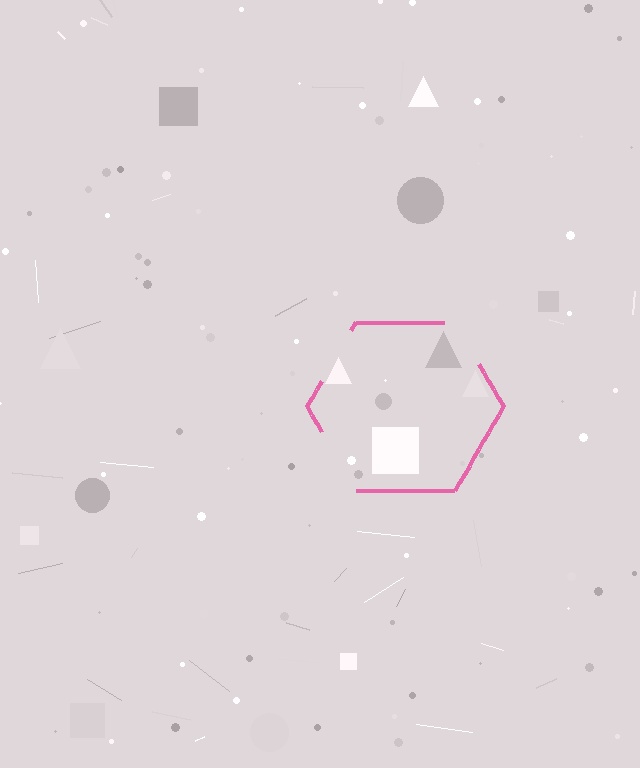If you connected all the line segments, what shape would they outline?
They would outline a hexagon.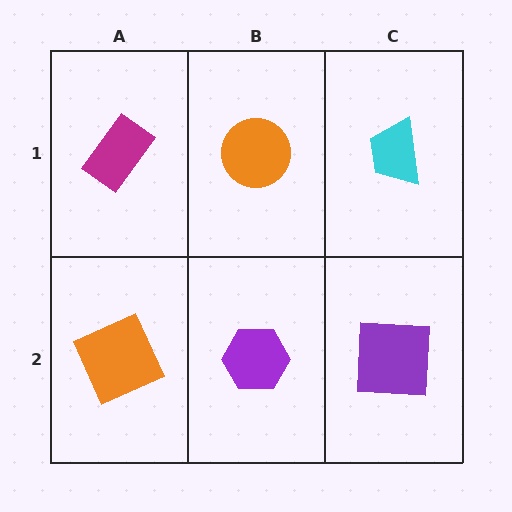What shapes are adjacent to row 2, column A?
A magenta rectangle (row 1, column A), a purple hexagon (row 2, column B).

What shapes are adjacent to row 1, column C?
A purple square (row 2, column C), an orange circle (row 1, column B).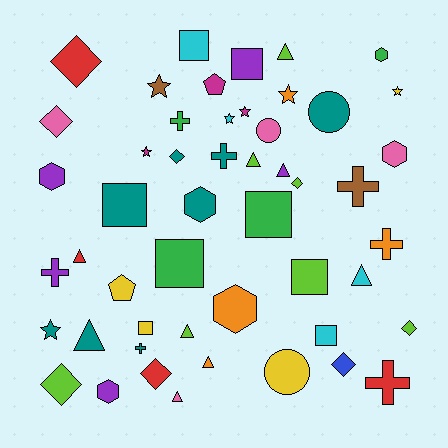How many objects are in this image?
There are 50 objects.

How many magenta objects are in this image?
There are 3 magenta objects.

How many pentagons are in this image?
There are 2 pentagons.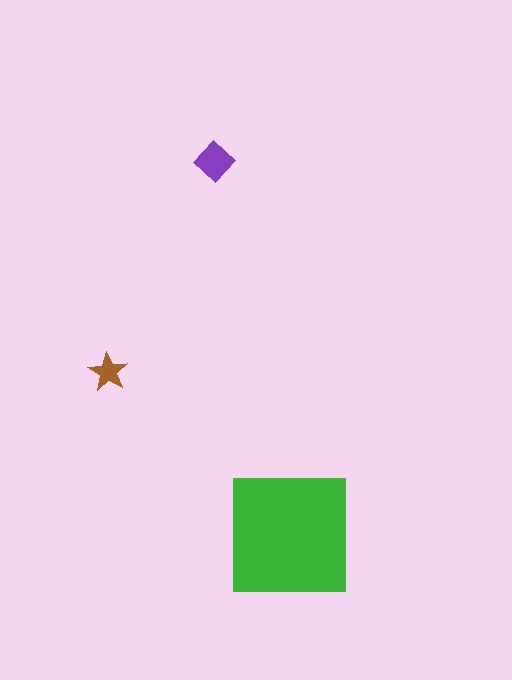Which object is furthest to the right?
The green square is rightmost.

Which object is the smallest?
The brown star.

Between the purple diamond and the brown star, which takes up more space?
The purple diamond.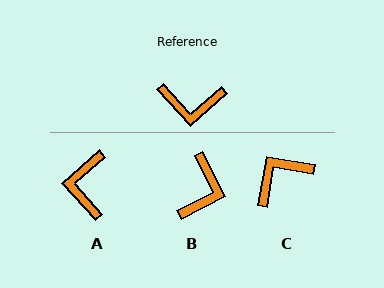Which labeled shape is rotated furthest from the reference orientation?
C, about 142 degrees away.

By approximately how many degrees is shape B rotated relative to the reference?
Approximately 75 degrees counter-clockwise.